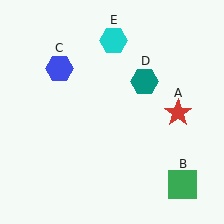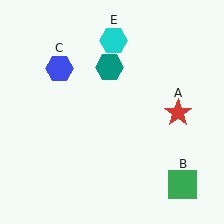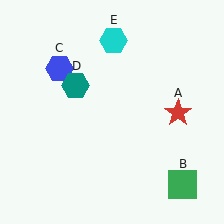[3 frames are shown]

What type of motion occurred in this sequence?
The teal hexagon (object D) rotated counterclockwise around the center of the scene.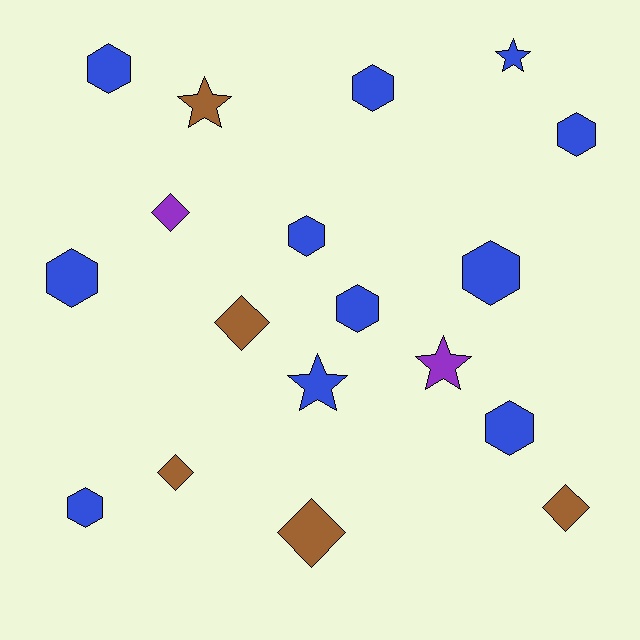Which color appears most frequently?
Blue, with 11 objects.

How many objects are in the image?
There are 18 objects.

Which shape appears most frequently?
Hexagon, with 9 objects.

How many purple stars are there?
There is 1 purple star.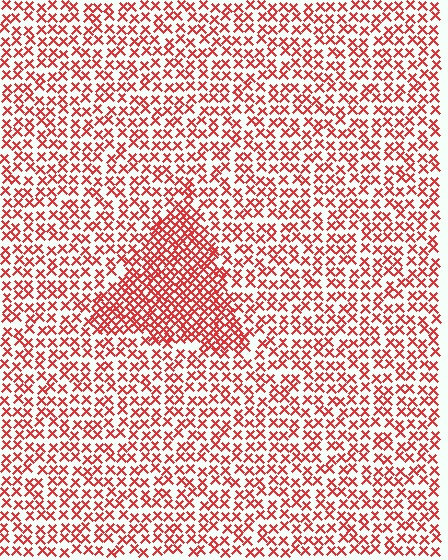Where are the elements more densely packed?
The elements are more densely packed inside the triangle boundary.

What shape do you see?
I see a triangle.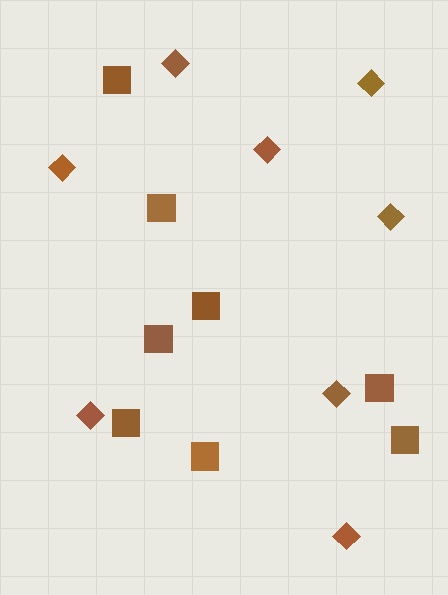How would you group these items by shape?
There are 2 groups: one group of squares (8) and one group of diamonds (8).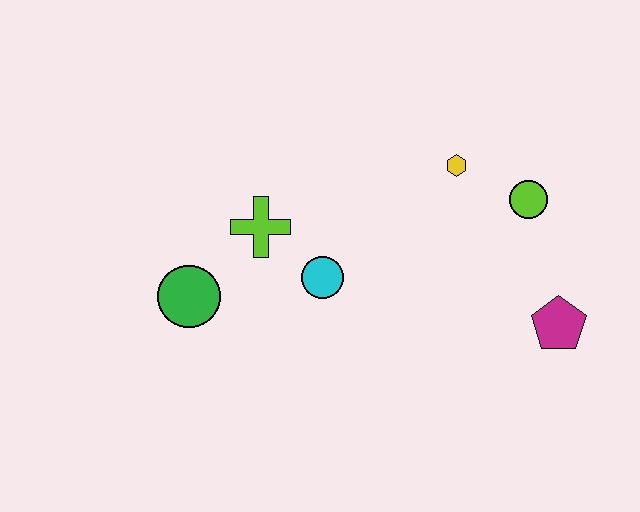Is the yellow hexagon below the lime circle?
No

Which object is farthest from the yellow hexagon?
The green circle is farthest from the yellow hexagon.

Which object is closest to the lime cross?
The cyan circle is closest to the lime cross.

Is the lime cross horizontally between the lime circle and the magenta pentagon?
No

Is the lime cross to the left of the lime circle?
Yes